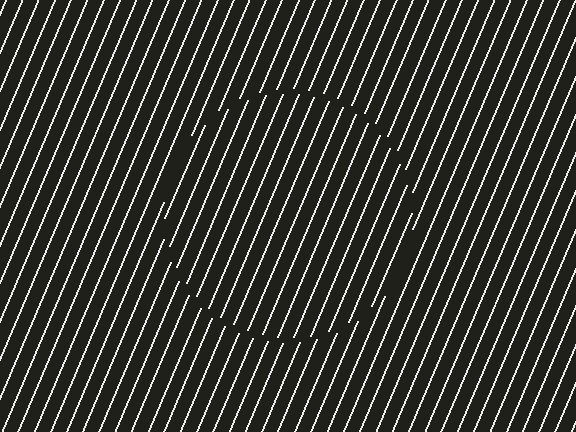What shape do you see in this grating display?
An illusory circle. The interior of the shape contains the same grating, shifted by half a period — the contour is defined by the phase discontinuity where line-ends from the inner and outer gratings abut.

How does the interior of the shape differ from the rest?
The interior of the shape contains the same grating, shifted by half a period — the contour is defined by the phase discontinuity where line-ends from the inner and outer gratings abut.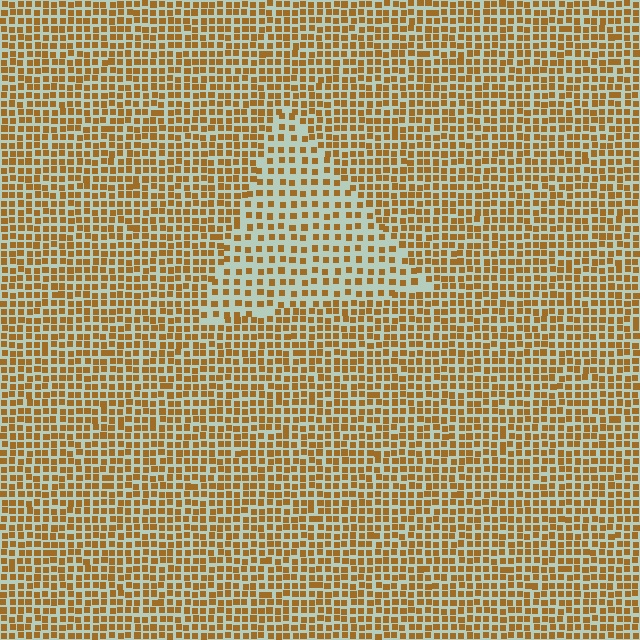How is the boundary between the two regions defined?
The boundary is defined by a change in element density (approximately 1.8x ratio). All elements are the same color, size, and shape.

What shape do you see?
I see a triangle.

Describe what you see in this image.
The image contains small brown elements arranged at two different densities. A triangle-shaped region is visible where the elements are less densely packed than the surrounding area.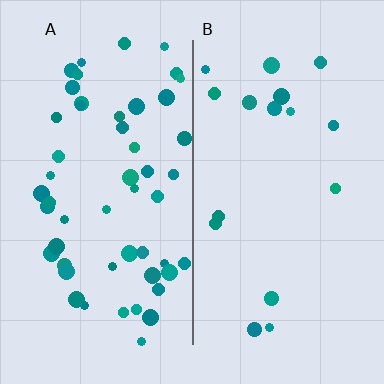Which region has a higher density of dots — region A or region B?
A (the left).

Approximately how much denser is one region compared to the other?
Approximately 3.1× — region A over region B.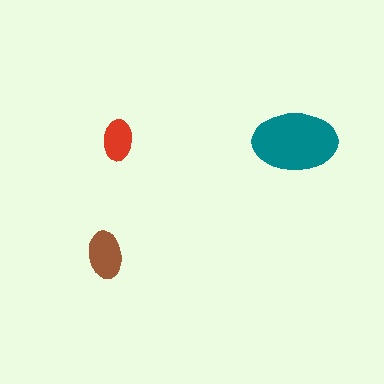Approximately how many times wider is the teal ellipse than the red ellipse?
About 2 times wider.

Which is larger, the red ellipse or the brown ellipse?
The brown one.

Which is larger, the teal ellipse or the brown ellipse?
The teal one.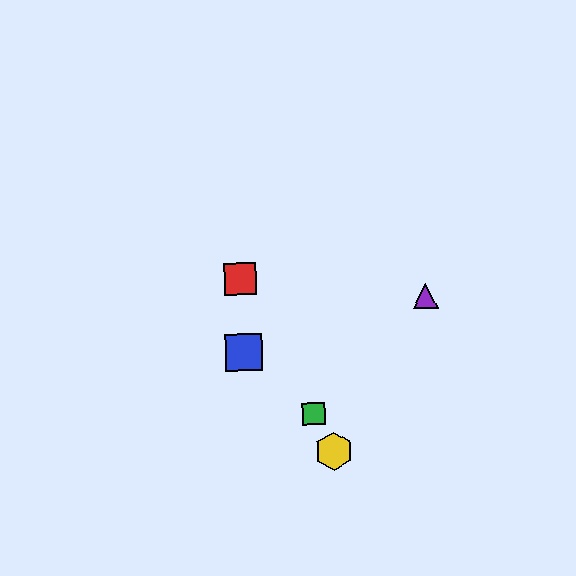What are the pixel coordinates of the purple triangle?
The purple triangle is at (426, 296).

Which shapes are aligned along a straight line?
The red square, the green square, the yellow hexagon are aligned along a straight line.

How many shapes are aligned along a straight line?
3 shapes (the red square, the green square, the yellow hexagon) are aligned along a straight line.